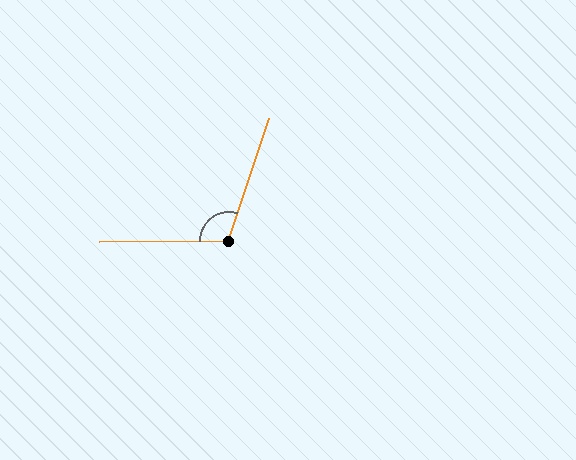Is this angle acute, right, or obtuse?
It is obtuse.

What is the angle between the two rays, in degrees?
Approximately 109 degrees.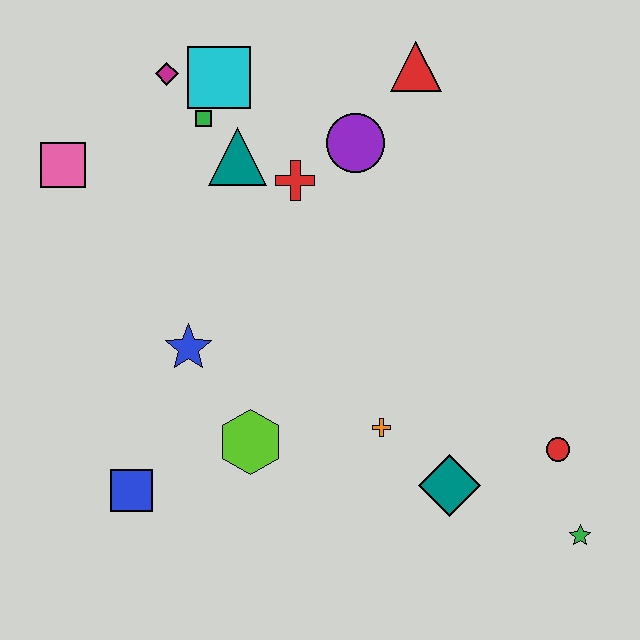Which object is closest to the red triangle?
The purple circle is closest to the red triangle.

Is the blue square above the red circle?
No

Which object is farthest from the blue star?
The green star is farthest from the blue star.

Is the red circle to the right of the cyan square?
Yes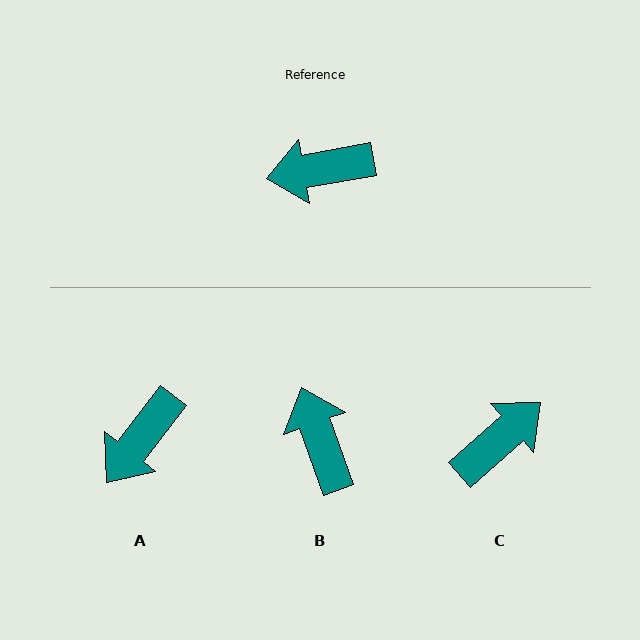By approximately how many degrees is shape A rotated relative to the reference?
Approximately 42 degrees counter-clockwise.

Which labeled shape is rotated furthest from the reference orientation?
C, about 149 degrees away.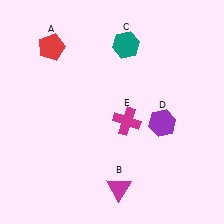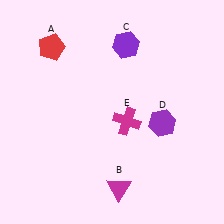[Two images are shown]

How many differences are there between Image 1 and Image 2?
There is 1 difference between the two images.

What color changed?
The hexagon (C) changed from teal in Image 1 to purple in Image 2.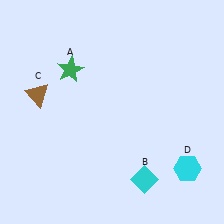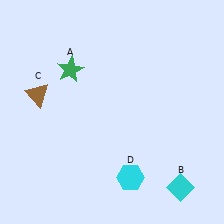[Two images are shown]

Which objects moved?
The objects that moved are: the cyan diamond (B), the cyan hexagon (D).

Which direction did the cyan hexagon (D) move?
The cyan hexagon (D) moved left.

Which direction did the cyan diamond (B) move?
The cyan diamond (B) moved right.